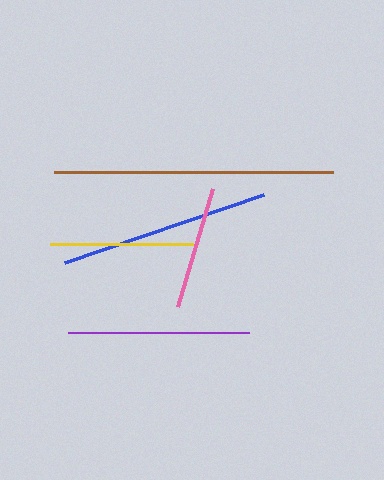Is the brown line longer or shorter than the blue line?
The brown line is longer than the blue line.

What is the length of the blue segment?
The blue segment is approximately 211 pixels long.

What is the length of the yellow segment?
The yellow segment is approximately 143 pixels long.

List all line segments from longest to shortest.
From longest to shortest: brown, blue, purple, yellow, pink.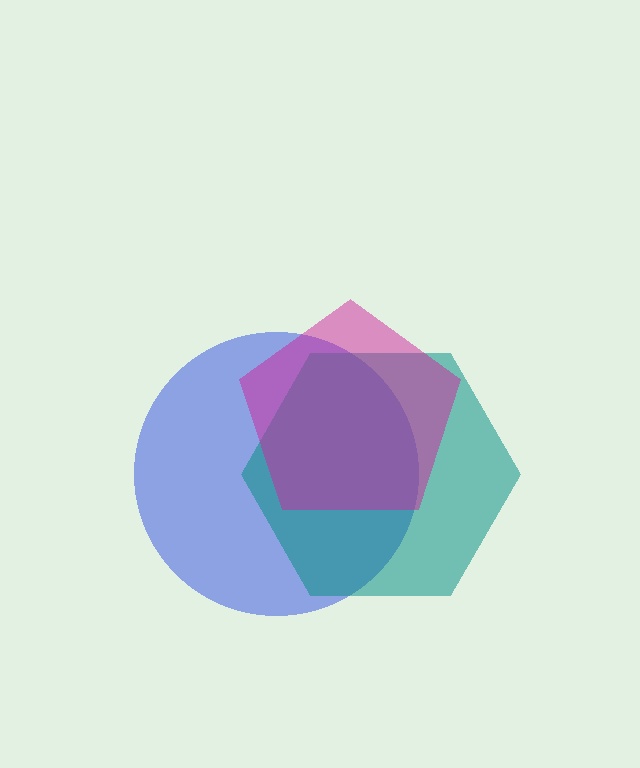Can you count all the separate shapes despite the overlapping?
Yes, there are 3 separate shapes.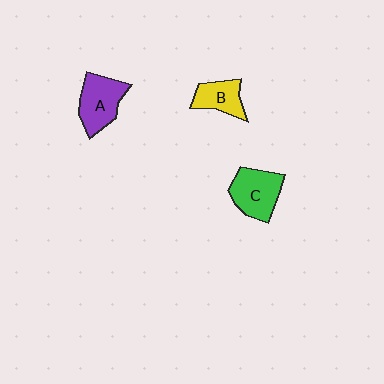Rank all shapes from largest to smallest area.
From largest to smallest: C (green), A (purple), B (yellow).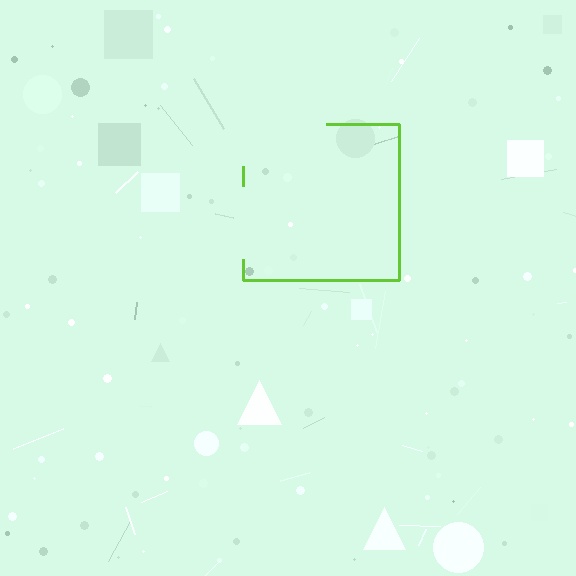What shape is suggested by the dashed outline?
The dashed outline suggests a square.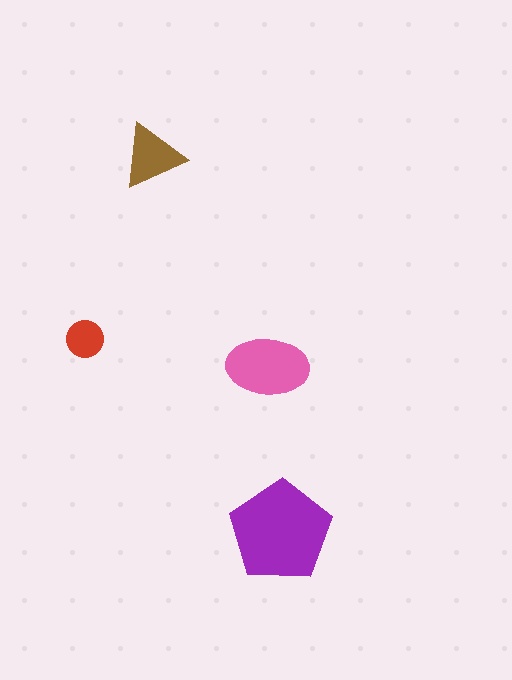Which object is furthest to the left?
The red circle is leftmost.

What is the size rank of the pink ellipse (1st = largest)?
2nd.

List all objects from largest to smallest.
The purple pentagon, the pink ellipse, the brown triangle, the red circle.